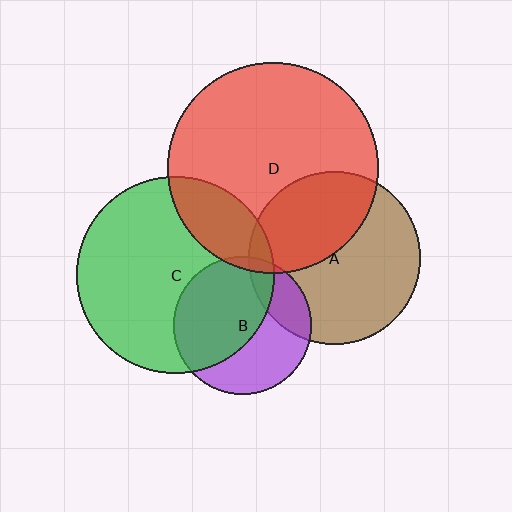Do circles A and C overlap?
Yes.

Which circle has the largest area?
Circle D (red).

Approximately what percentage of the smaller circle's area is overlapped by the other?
Approximately 5%.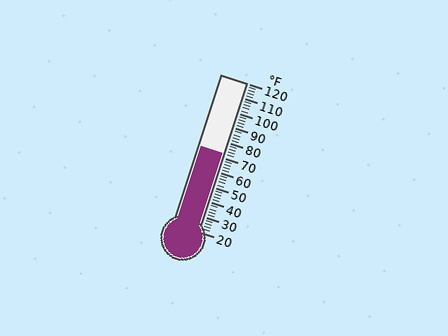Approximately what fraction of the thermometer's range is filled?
The thermometer is filled to approximately 50% of its range.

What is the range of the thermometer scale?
The thermometer scale ranges from 20°F to 120°F.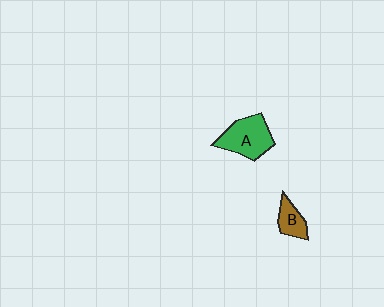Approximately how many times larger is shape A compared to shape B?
Approximately 2.1 times.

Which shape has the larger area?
Shape A (green).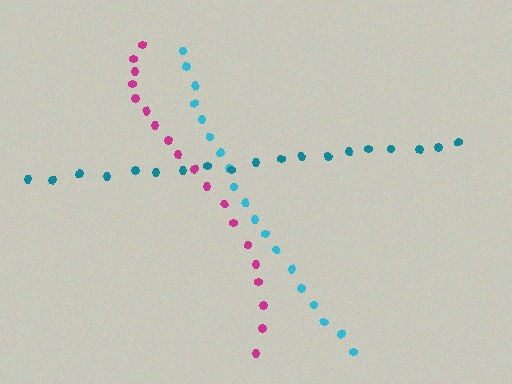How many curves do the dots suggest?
There are 3 distinct paths.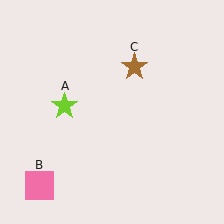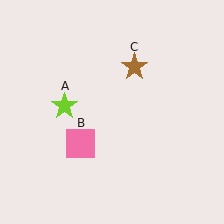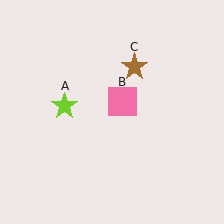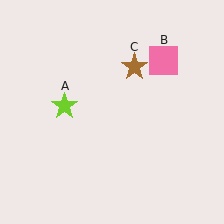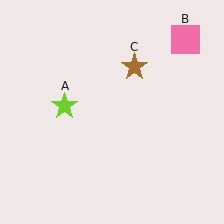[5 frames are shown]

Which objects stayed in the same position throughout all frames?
Lime star (object A) and brown star (object C) remained stationary.